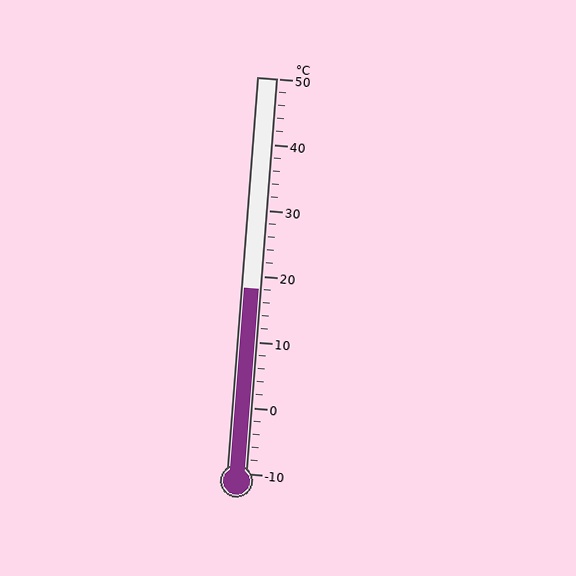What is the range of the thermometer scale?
The thermometer scale ranges from -10°C to 50°C.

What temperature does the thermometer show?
The thermometer shows approximately 18°C.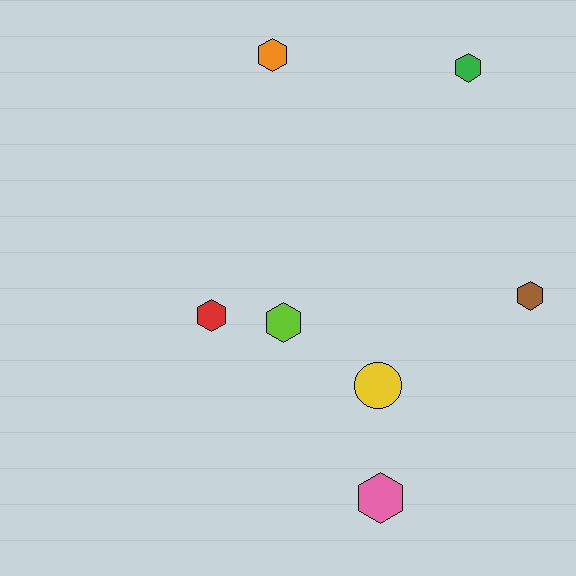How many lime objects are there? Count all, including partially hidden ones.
There is 1 lime object.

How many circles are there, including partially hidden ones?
There is 1 circle.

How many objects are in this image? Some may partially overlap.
There are 7 objects.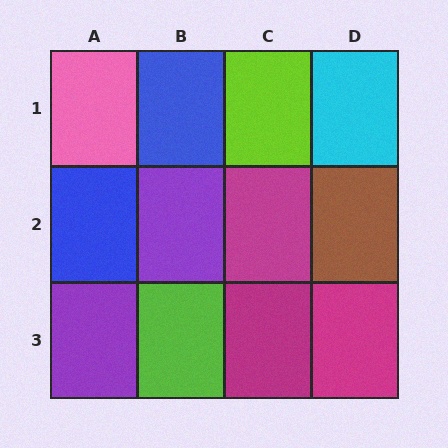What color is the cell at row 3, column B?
Lime.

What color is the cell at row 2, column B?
Purple.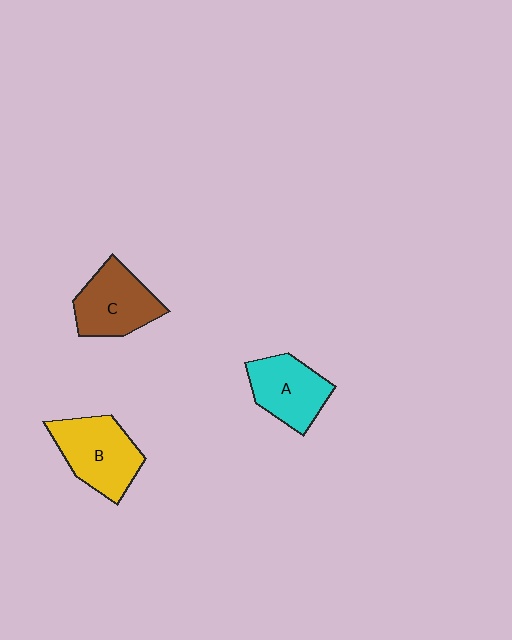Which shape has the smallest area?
Shape A (cyan).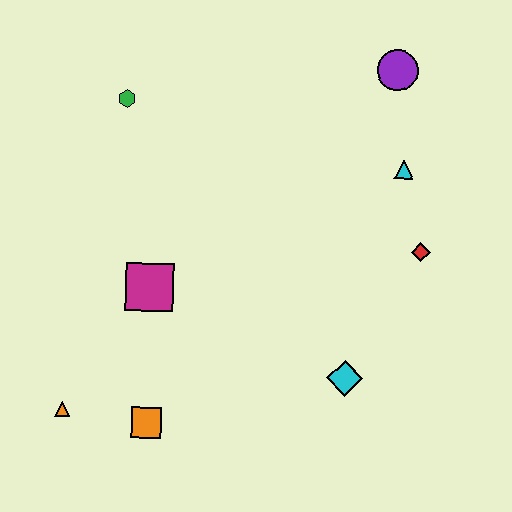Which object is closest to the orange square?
The orange triangle is closest to the orange square.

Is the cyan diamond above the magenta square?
No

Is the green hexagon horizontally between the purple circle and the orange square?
No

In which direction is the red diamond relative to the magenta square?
The red diamond is to the right of the magenta square.